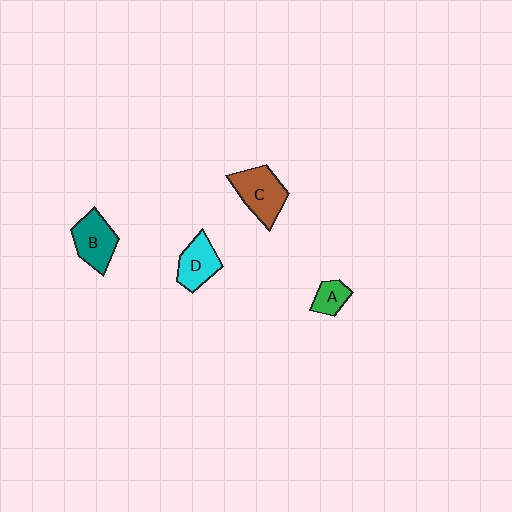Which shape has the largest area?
Shape C (brown).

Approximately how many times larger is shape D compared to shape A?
Approximately 1.7 times.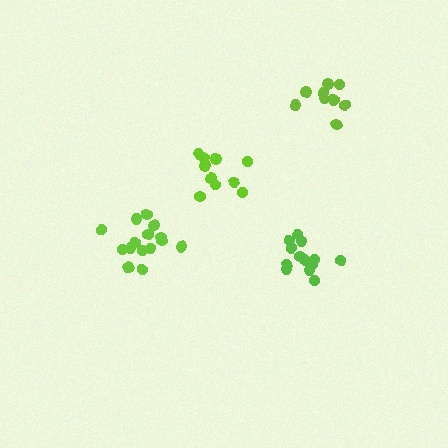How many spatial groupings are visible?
There are 4 spatial groupings.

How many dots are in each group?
Group 1: 15 dots, Group 2: 10 dots, Group 3: 10 dots, Group 4: 14 dots (49 total).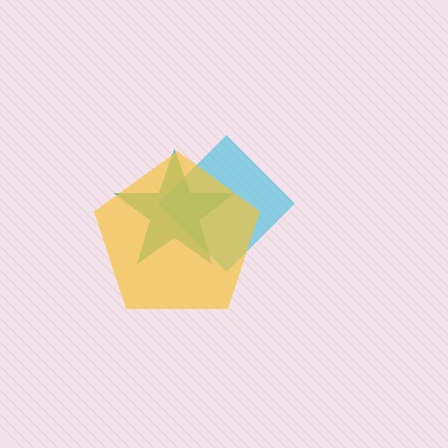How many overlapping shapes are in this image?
There are 3 overlapping shapes in the image.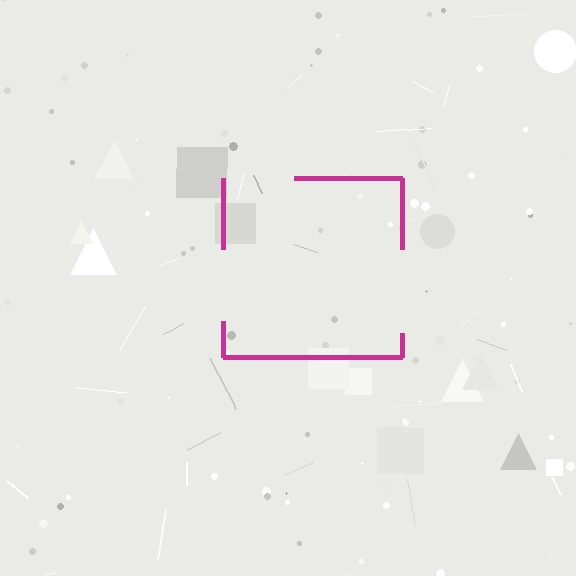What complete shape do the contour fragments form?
The contour fragments form a square.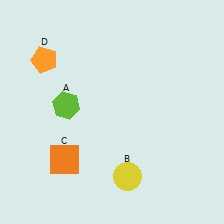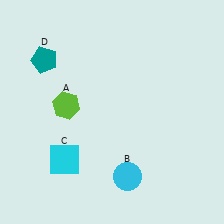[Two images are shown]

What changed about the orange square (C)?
In Image 1, C is orange. In Image 2, it changed to cyan.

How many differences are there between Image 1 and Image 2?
There are 3 differences between the two images.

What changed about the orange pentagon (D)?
In Image 1, D is orange. In Image 2, it changed to teal.